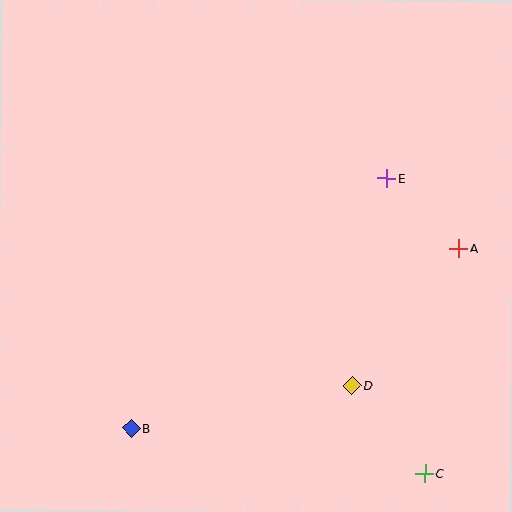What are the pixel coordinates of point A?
Point A is at (459, 248).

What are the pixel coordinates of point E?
Point E is at (387, 178).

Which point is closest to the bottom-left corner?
Point B is closest to the bottom-left corner.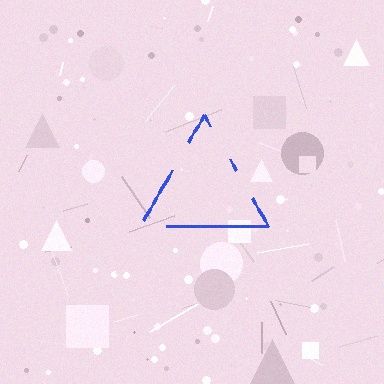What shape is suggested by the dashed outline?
The dashed outline suggests a triangle.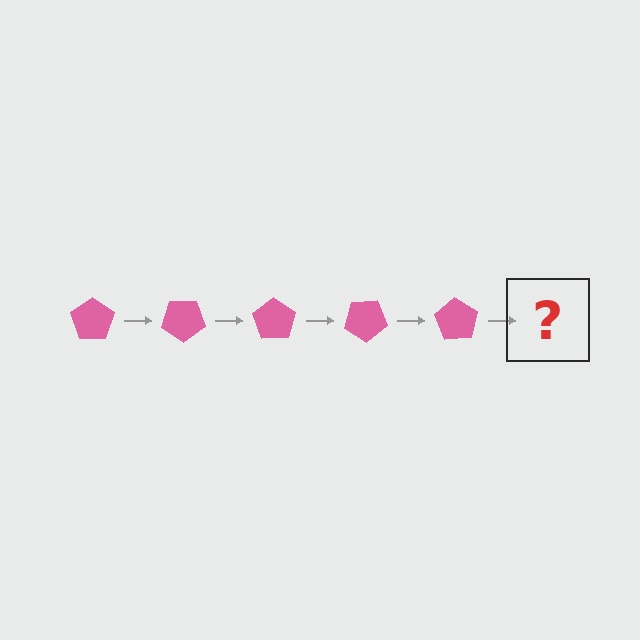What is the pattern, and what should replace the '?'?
The pattern is that the pentagon rotates 35 degrees each step. The '?' should be a pink pentagon rotated 175 degrees.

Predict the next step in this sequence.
The next step is a pink pentagon rotated 175 degrees.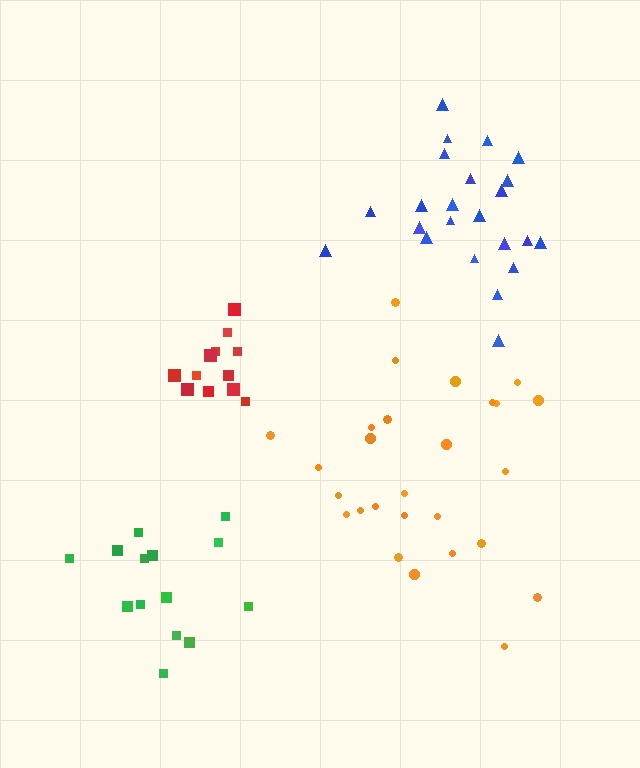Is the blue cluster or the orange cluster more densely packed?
Blue.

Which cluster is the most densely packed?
Red.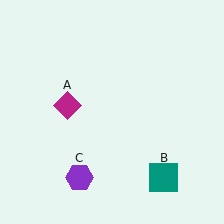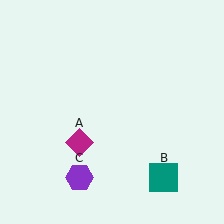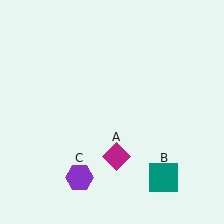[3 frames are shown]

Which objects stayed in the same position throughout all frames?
Teal square (object B) and purple hexagon (object C) remained stationary.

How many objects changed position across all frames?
1 object changed position: magenta diamond (object A).